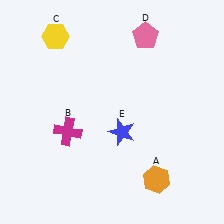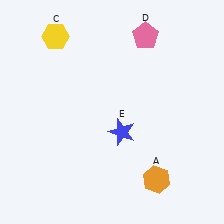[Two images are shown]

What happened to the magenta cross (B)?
The magenta cross (B) was removed in Image 2. It was in the bottom-left area of Image 1.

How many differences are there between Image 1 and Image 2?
There is 1 difference between the two images.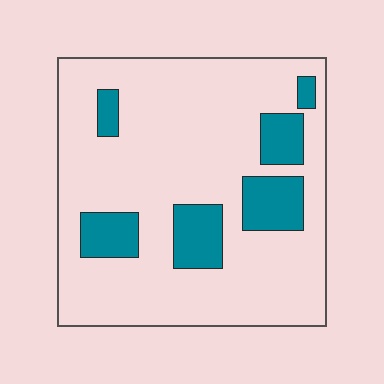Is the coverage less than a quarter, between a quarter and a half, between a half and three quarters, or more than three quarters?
Less than a quarter.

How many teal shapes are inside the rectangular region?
6.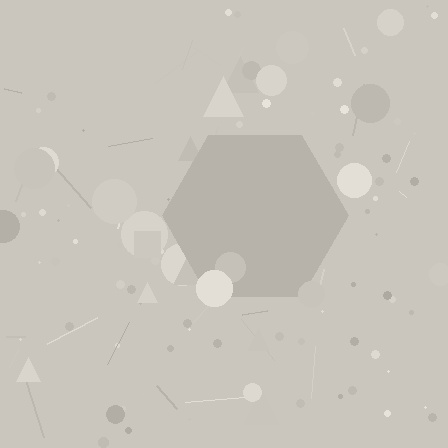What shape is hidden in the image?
A hexagon is hidden in the image.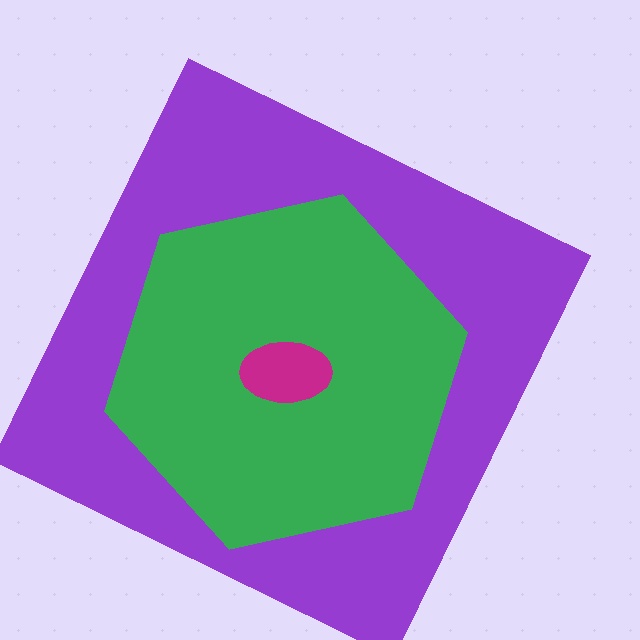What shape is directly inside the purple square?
The green hexagon.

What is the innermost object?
The magenta ellipse.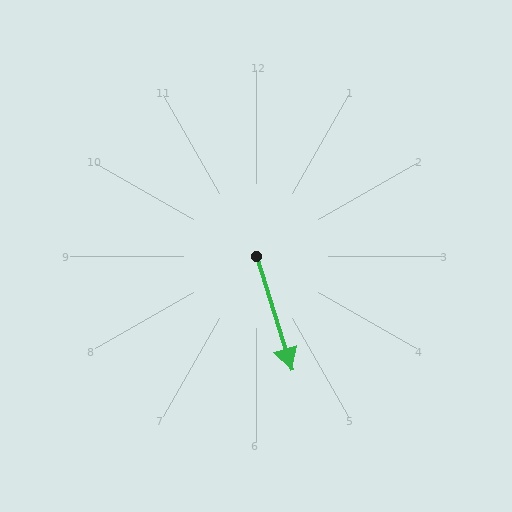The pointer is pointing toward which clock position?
Roughly 5 o'clock.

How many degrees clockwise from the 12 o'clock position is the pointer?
Approximately 163 degrees.